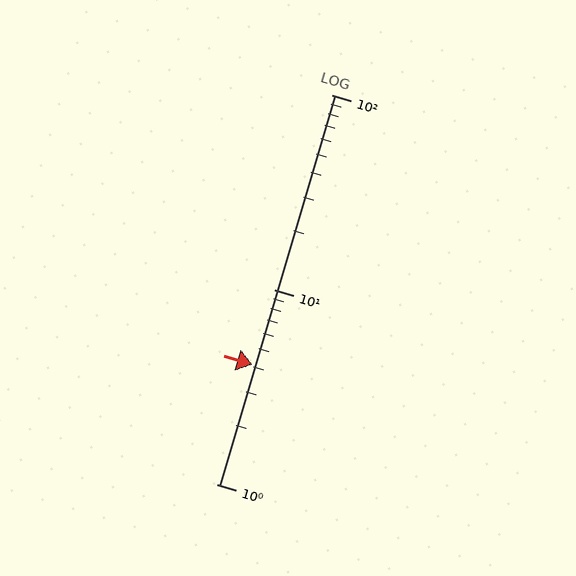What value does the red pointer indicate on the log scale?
The pointer indicates approximately 4.1.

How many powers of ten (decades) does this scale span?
The scale spans 2 decades, from 1 to 100.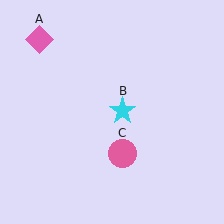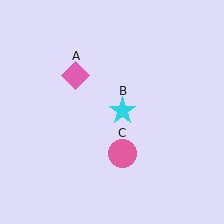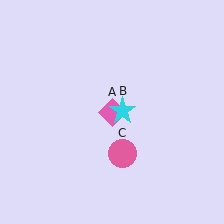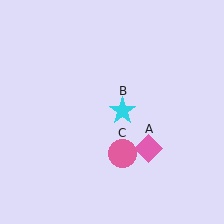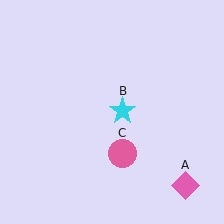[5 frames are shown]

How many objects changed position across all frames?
1 object changed position: pink diamond (object A).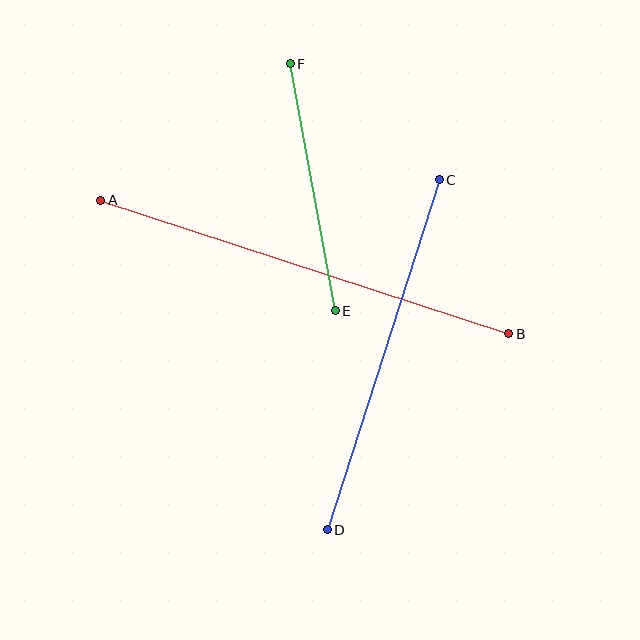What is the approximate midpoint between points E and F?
The midpoint is at approximately (313, 187) pixels.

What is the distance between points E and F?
The distance is approximately 251 pixels.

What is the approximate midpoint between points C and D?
The midpoint is at approximately (383, 355) pixels.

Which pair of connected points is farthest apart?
Points A and B are farthest apart.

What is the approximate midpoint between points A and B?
The midpoint is at approximately (305, 267) pixels.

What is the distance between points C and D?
The distance is approximately 368 pixels.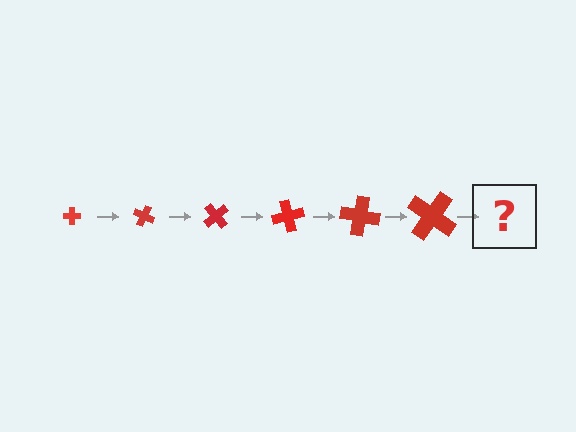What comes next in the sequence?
The next element should be a cross, larger than the previous one and rotated 150 degrees from the start.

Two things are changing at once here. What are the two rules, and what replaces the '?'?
The two rules are that the cross grows larger each step and it rotates 25 degrees each step. The '?' should be a cross, larger than the previous one and rotated 150 degrees from the start.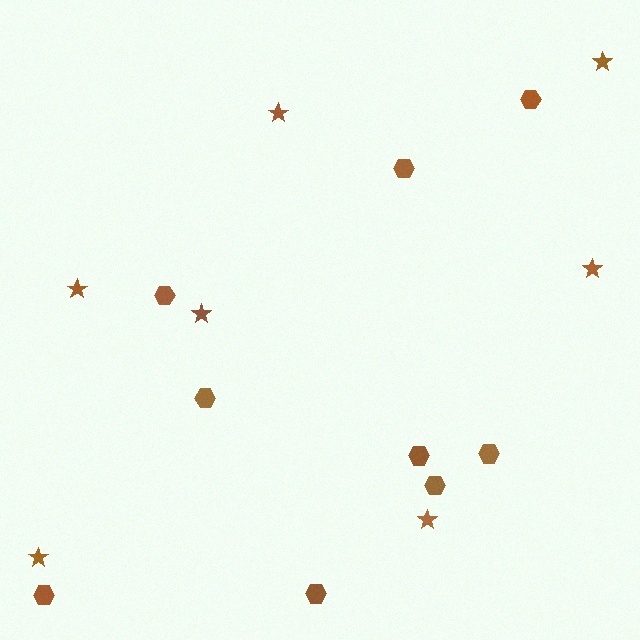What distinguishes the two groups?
There are 2 groups: one group of hexagons (9) and one group of stars (7).